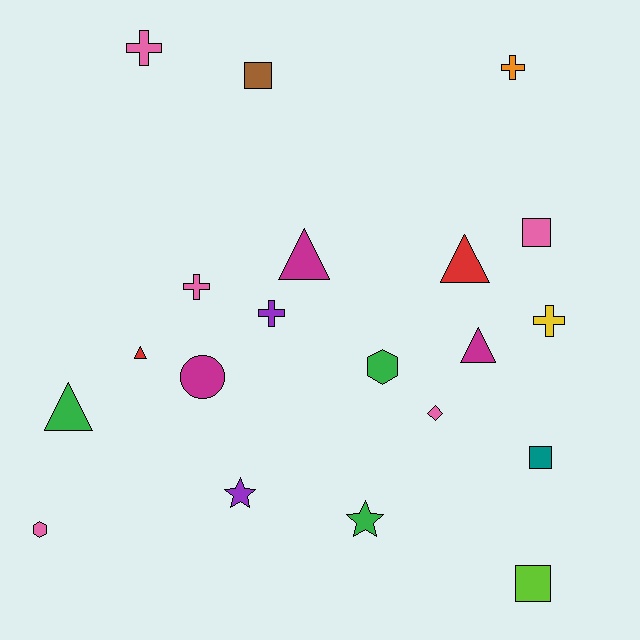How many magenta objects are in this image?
There are 3 magenta objects.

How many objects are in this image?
There are 20 objects.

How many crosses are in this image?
There are 5 crosses.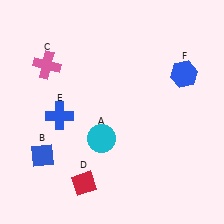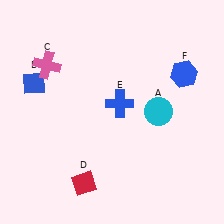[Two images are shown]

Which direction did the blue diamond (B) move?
The blue diamond (B) moved up.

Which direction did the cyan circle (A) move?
The cyan circle (A) moved right.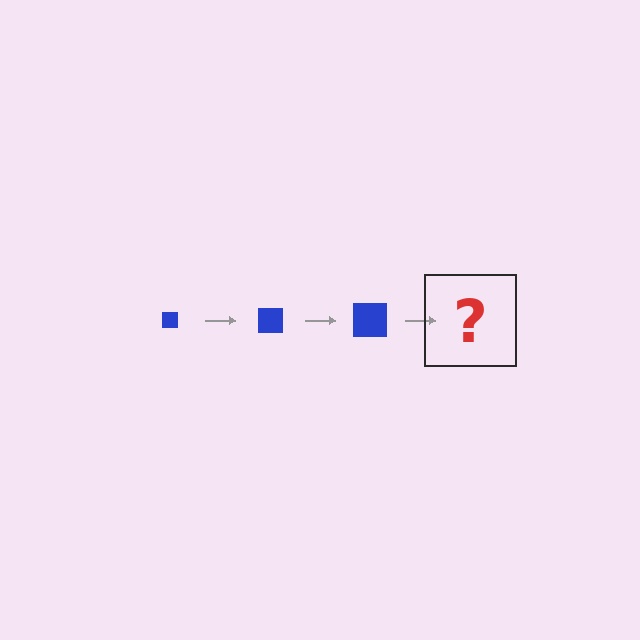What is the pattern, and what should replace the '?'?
The pattern is that the square gets progressively larger each step. The '?' should be a blue square, larger than the previous one.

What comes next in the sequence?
The next element should be a blue square, larger than the previous one.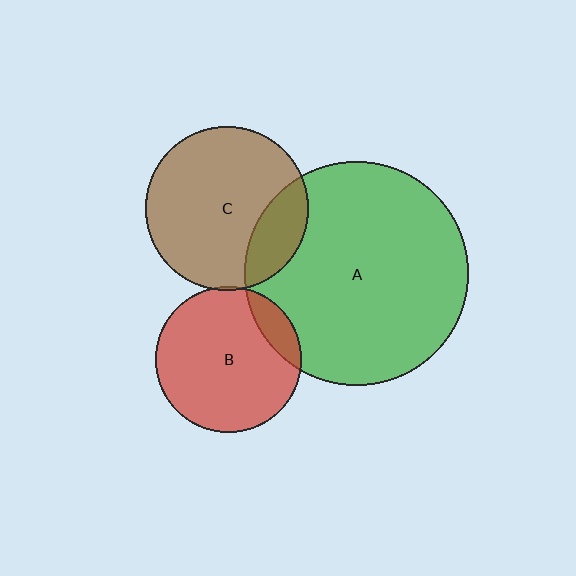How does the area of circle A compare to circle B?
Approximately 2.3 times.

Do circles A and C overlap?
Yes.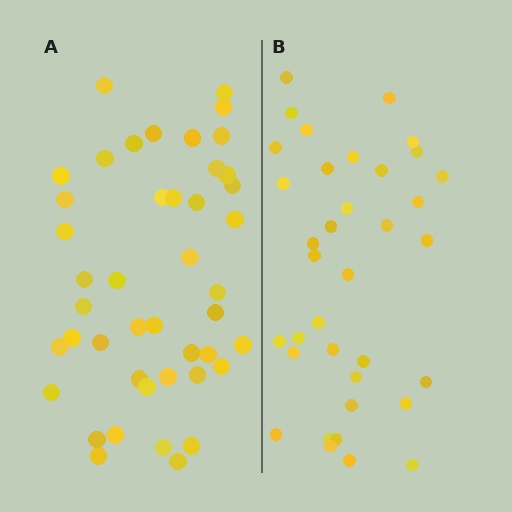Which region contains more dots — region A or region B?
Region A (the left region) has more dots.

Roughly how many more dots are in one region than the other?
Region A has roughly 8 or so more dots than region B.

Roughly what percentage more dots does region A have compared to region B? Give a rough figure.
About 20% more.